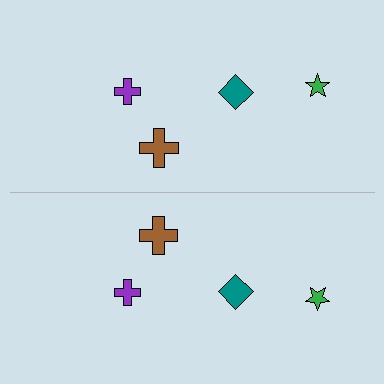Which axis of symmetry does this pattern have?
The pattern has a horizontal axis of symmetry running through the center of the image.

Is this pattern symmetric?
Yes, this pattern has bilateral (reflection) symmetry.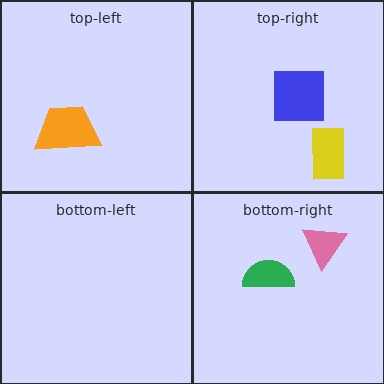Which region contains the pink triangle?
The bottom-right region.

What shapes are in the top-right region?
The yellow rectangle, the blue square.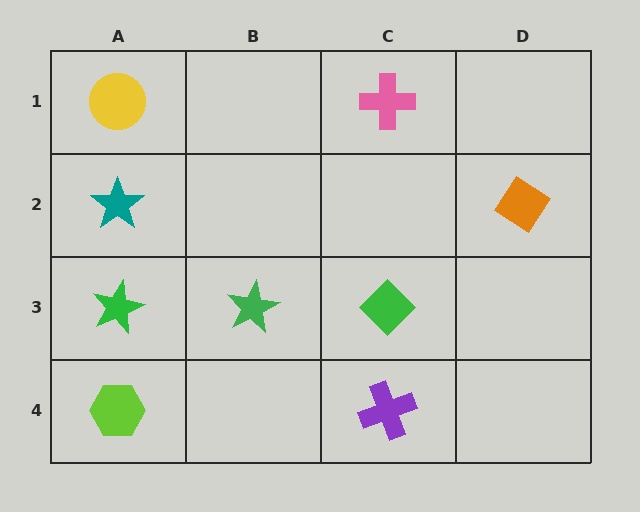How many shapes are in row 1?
2 shapes.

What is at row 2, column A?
A teal star.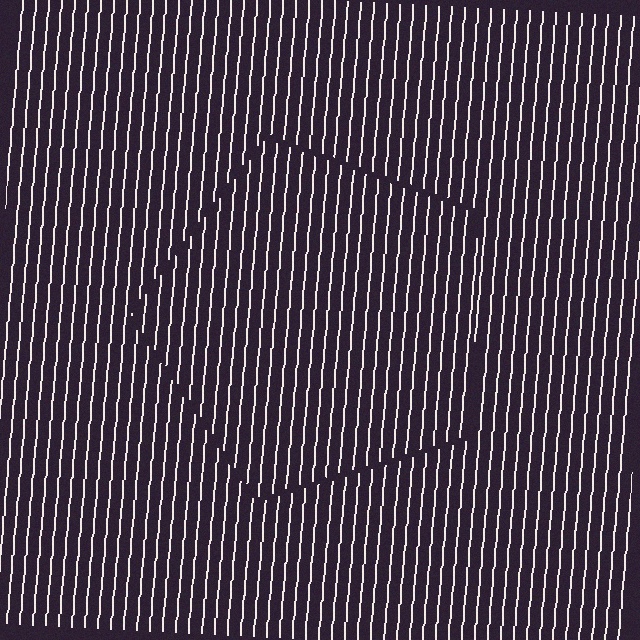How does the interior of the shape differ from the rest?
The interior of the shape contains the same grating, shifted by half a period — the contour is defined by the phase discontinuity where line-ends from the inner and outer gratings abut.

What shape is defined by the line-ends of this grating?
An illusory pentagon. The interior of the shape contains the same grating, shifted by half a period — the contour is defined by the phase discontinuity where line-ends from the inner and outer gratings abut.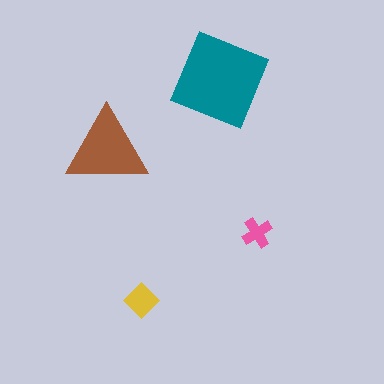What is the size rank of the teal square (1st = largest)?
1st.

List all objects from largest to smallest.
The teal square, the brown triangle, the yellow diamond, the pink cross.